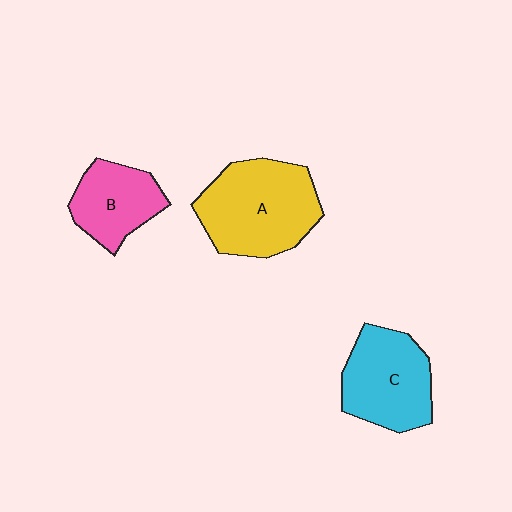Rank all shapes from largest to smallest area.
From largest to smallest: A (yellow), C (cyan), B (pink).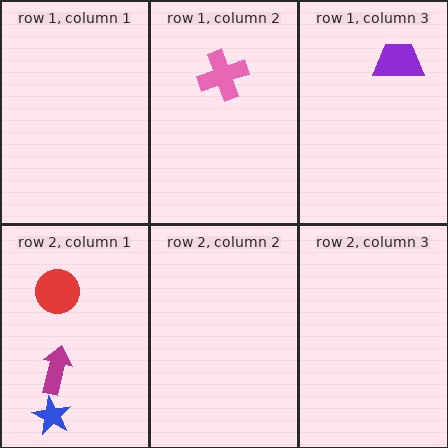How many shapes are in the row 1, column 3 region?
1.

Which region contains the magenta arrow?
The row 2, column 1 region.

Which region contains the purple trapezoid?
The row 1, column 3 region.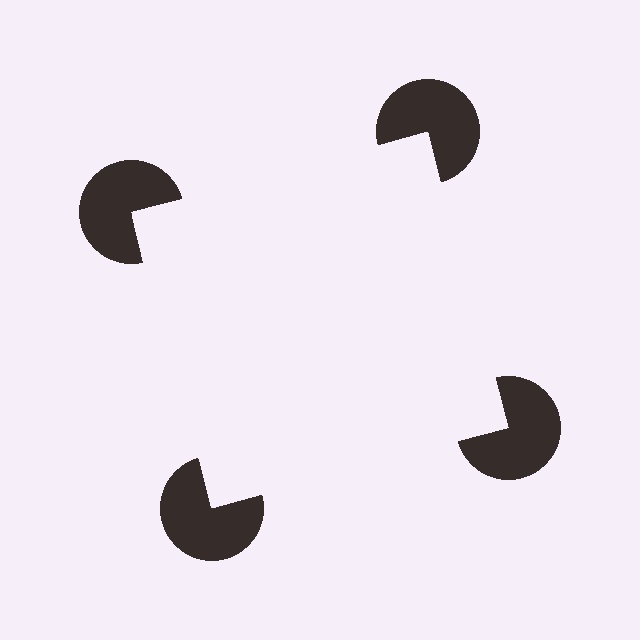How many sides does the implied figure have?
4 sides.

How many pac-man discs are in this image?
There are 4 — one at each vertex of the illusory square.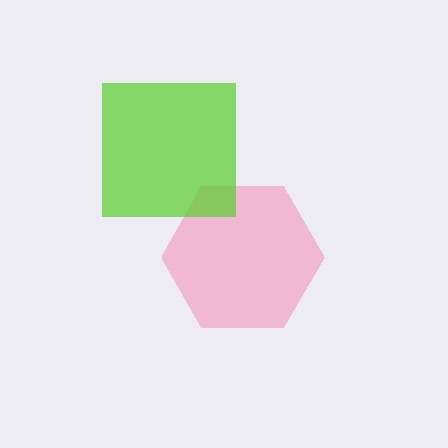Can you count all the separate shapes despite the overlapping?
Yes, there are 2 separate shapes.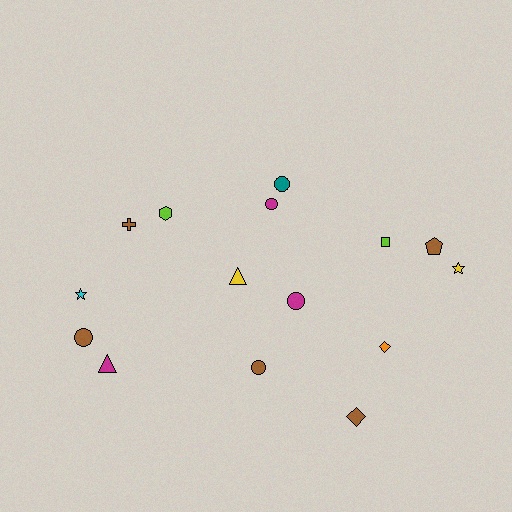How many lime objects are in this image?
There are 2 lime objects.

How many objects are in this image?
There are 15 objects.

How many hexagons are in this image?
There is 1 hexagon.